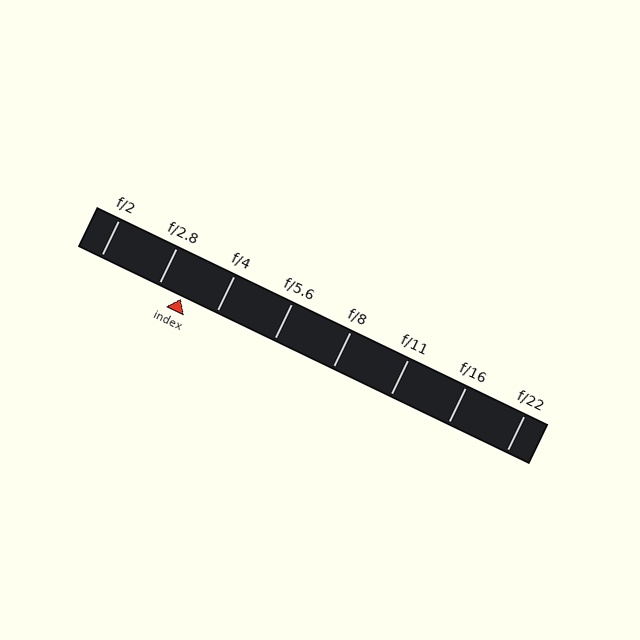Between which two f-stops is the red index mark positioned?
The index mark is between f/2.8 and f/4.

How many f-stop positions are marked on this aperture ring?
There are 8 f-stop positions marked.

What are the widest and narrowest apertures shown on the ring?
The widest aperture shown is f/2 and the narrowest is f/22.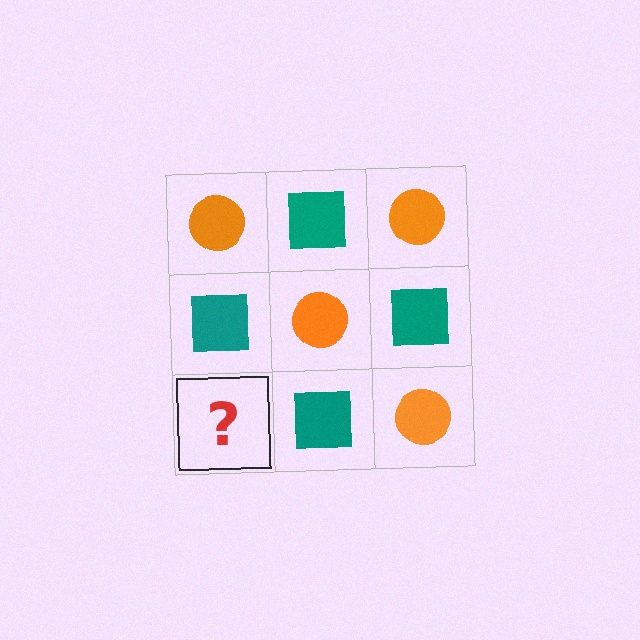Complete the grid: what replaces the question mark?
The question mark should be replaced with an orange circle.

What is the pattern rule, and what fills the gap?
The rule is that it alternates orange circle and teal square in a checkerboard pattern. The gap should be filled with an orange circle.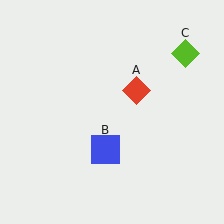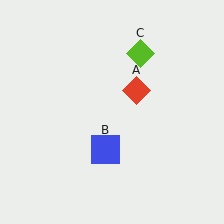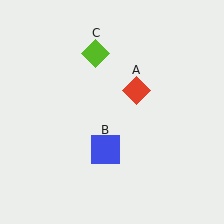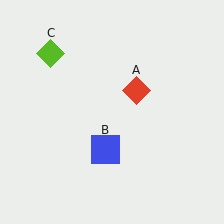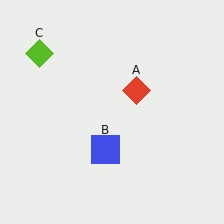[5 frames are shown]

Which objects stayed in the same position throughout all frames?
Red diamond (object A) and blue square (object B) remained stationary.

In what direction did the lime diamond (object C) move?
The lime diamond (object C) moved left.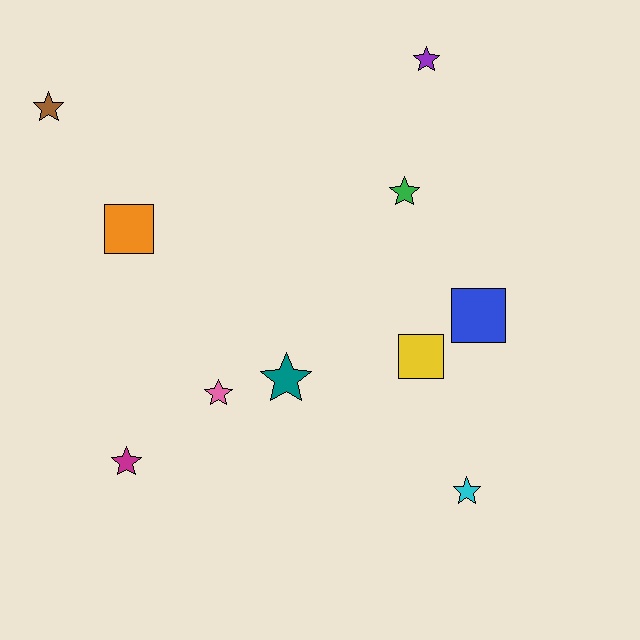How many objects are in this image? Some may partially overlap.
There are 10 objects.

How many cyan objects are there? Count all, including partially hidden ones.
There is 1 cyan object.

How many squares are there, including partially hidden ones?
There are 3 squares.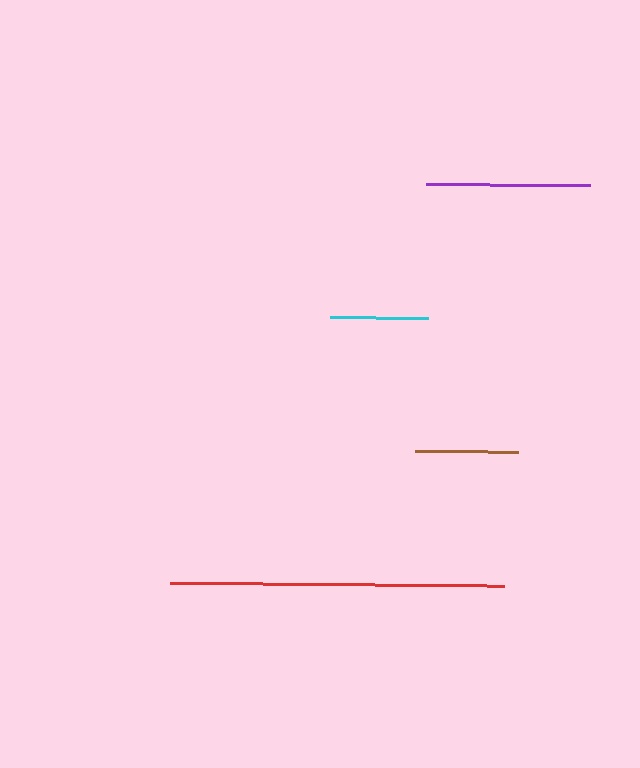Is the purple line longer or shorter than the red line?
The red line is longer than the purple line.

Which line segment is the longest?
The red line is the longest at approximately 334 pixels.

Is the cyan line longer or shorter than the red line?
The red line is longer than the cyan line.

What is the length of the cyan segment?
The cyan segment is approximately 98 pixels long.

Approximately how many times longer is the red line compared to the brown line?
The red line is approximately 3.3 times the length of the brown line.